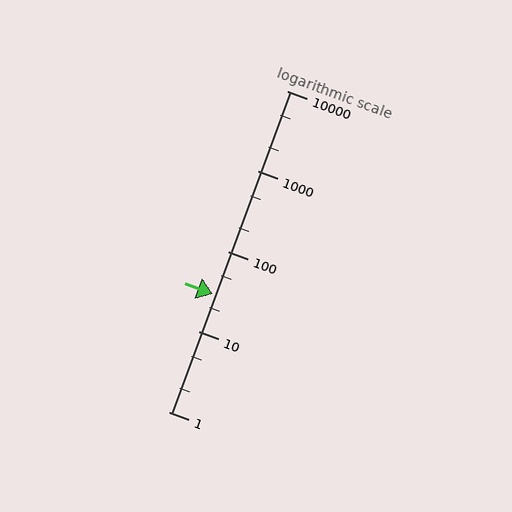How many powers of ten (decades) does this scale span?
The scale spans 4 decades, from 1 to 10000.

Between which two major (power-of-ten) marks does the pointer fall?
The pointer is between 10 and 100.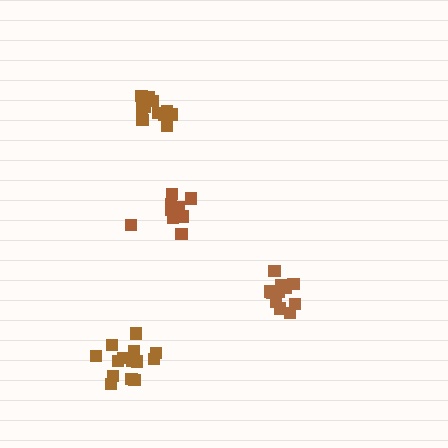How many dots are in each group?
Group 1: 13 dots, Group 2: 15 dots, Group 3: 12 dots, Group 4: 10 dots (50 total).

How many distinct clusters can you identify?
There are 4 distinct clusters.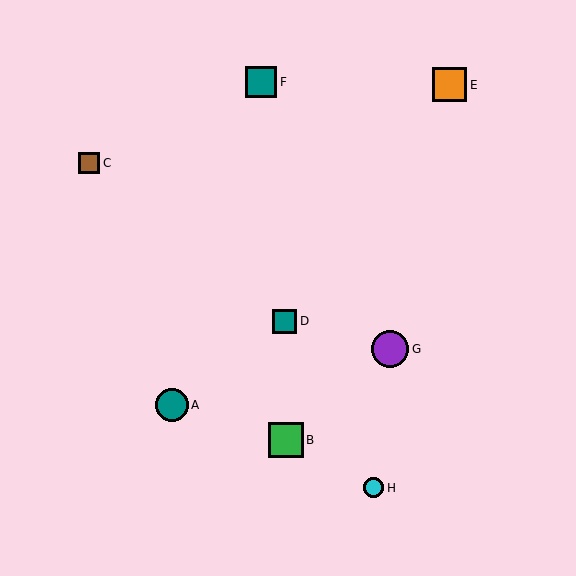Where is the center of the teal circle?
The center of the teal circle is at (172, 405).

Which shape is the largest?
The purple circle (labeled G) is the largest.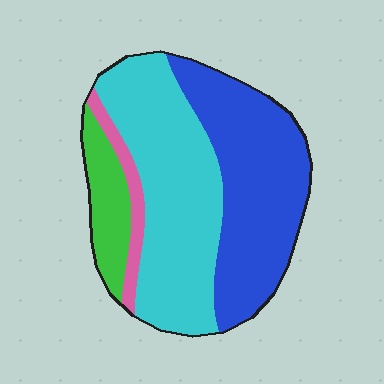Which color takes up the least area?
Pink, at roughly 5%.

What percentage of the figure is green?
Green takes up less than a quarter of the figure.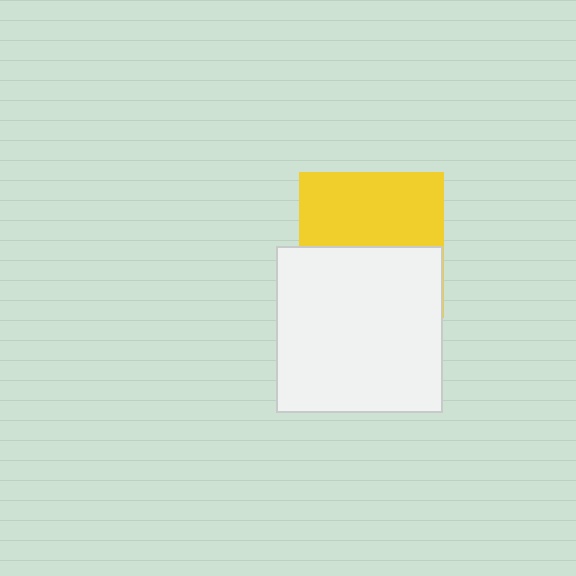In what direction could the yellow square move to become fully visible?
The yellow square could move up. That would shift it out from behind the white square entirely.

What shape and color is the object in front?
The object in front is a white square.